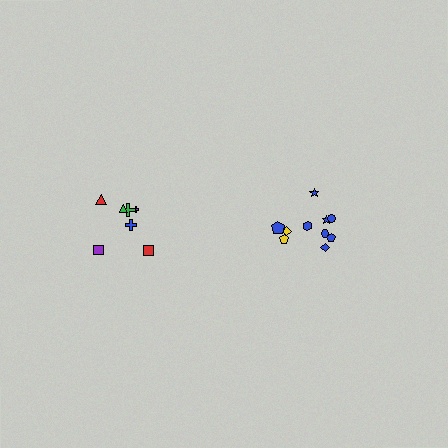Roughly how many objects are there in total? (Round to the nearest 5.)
Roughly 15 objects in total.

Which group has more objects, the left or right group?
The right group.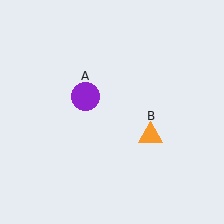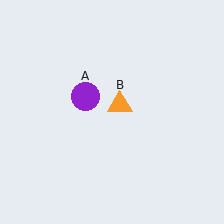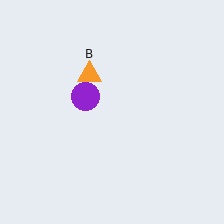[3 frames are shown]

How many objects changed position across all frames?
1 object changed position: orange triangle (object B).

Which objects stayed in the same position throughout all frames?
Purple circle (object A) remained stationary.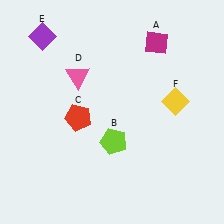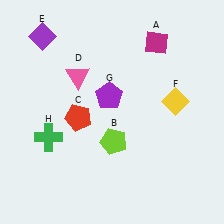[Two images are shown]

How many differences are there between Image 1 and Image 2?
There are 2 differences between the two images.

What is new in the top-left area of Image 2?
A purple pentagon (G) was added in the top-left area of Image 2.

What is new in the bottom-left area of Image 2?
A green cross (H) was added in the bottom-left area of Image 2.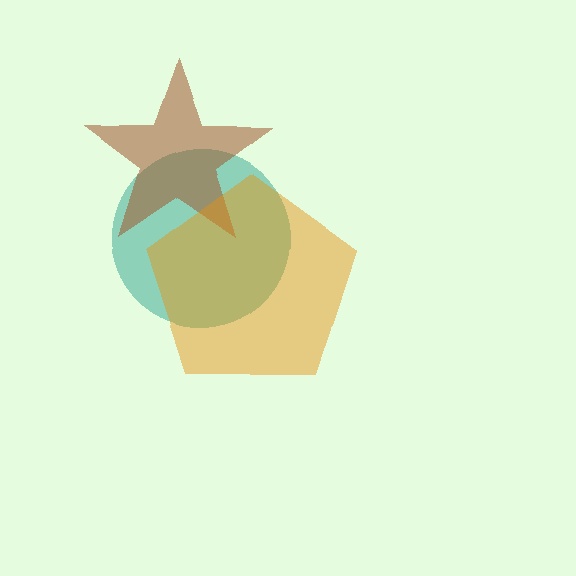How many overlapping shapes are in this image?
There are 3 overlapping shapes in the image.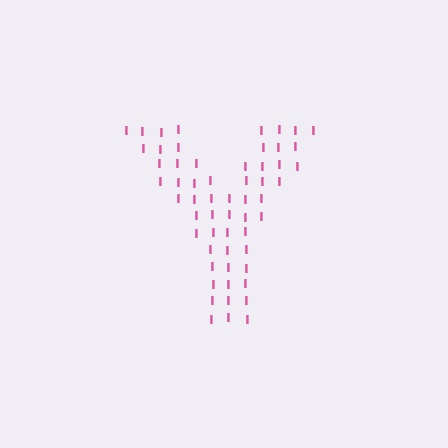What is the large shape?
The large shape is the letter Y.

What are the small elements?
The small elements are letter I's.